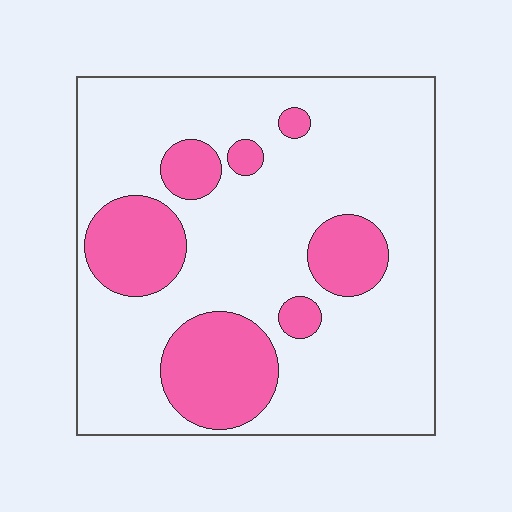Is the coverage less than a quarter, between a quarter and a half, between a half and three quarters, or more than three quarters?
Less than a quarter.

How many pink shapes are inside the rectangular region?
7.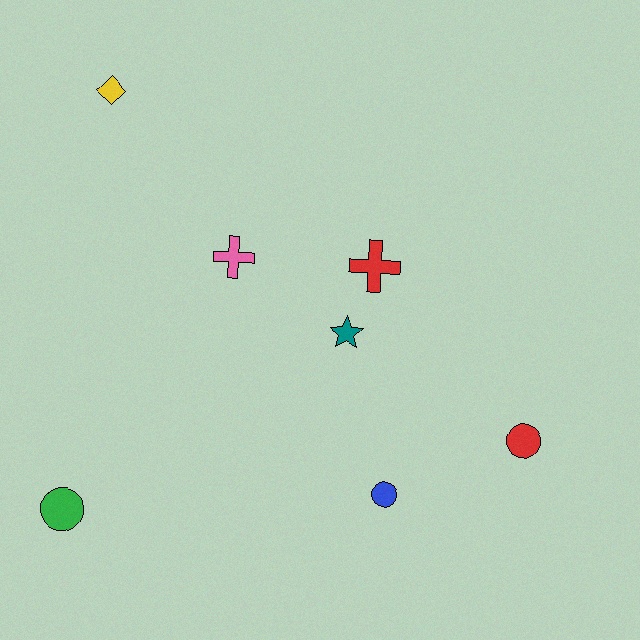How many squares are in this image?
There are no squares.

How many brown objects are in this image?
There are no brown objects.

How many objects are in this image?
There are 7 objects.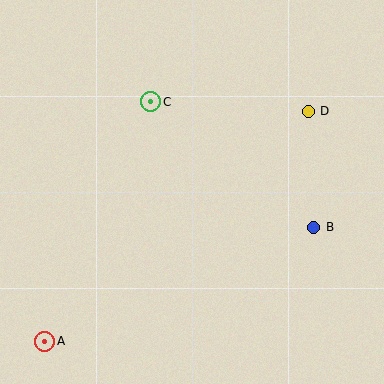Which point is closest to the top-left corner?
Point C is closest to the top-left corner.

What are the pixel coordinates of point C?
Point C is at (151, 102).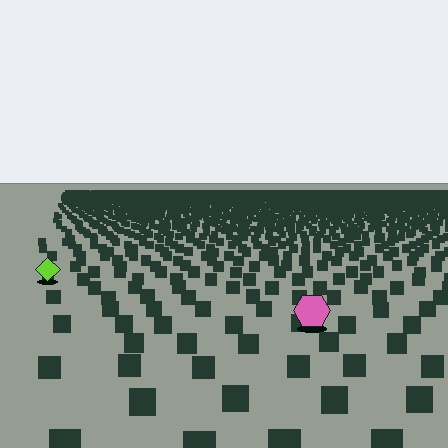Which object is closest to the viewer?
The pink hexagon is closest. The texture marks near it are larger and more spread out.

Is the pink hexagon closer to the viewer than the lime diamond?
Yes. The pink hexagon is closer — you can tell from the texture gradient: the ground texture is coarser near it.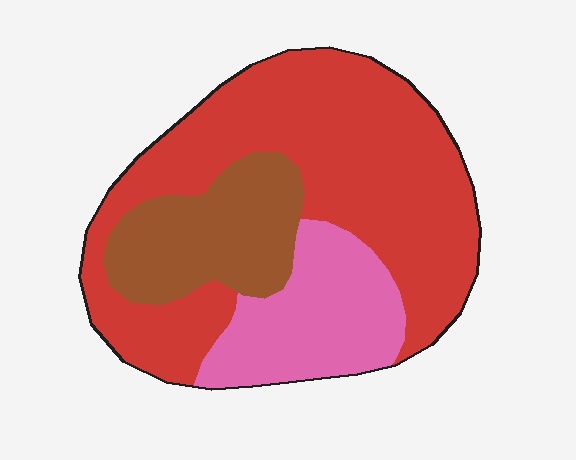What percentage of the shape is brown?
Brown covers roughly 20% of the shape.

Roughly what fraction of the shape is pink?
Pink covers roughly 20% of the shape.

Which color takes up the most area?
Red, at roughly 60%.